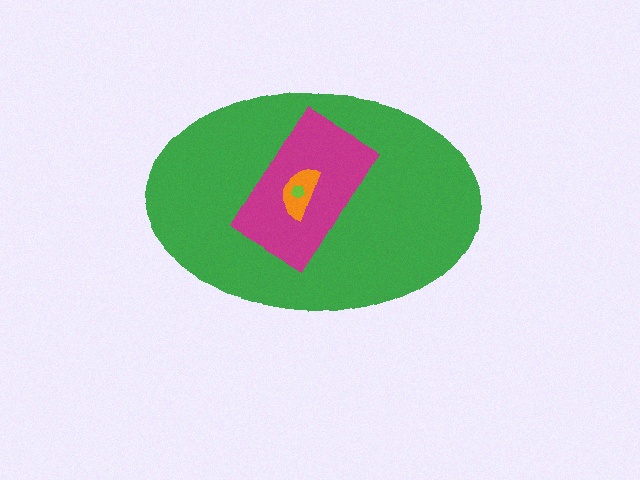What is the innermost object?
The lime pentagon.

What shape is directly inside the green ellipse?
The magenta rectangle.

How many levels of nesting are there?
4.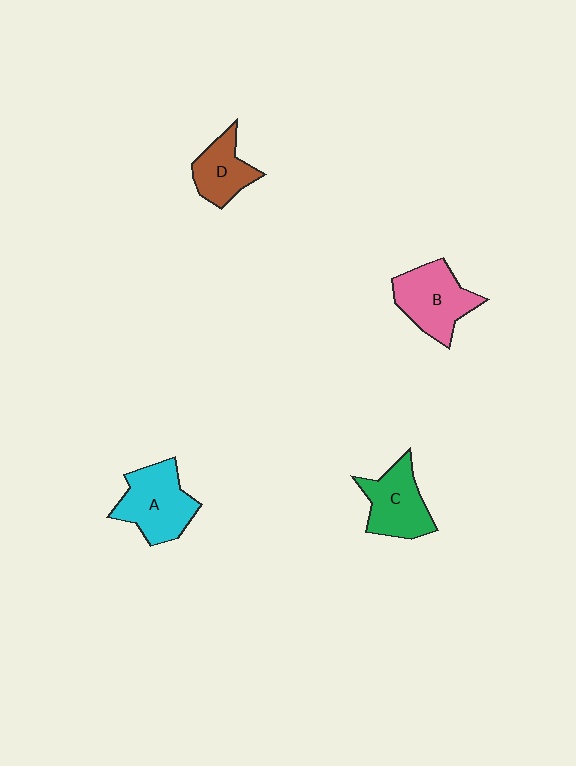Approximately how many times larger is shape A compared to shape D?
Approximately 1.5 times.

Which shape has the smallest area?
Shape D (brown).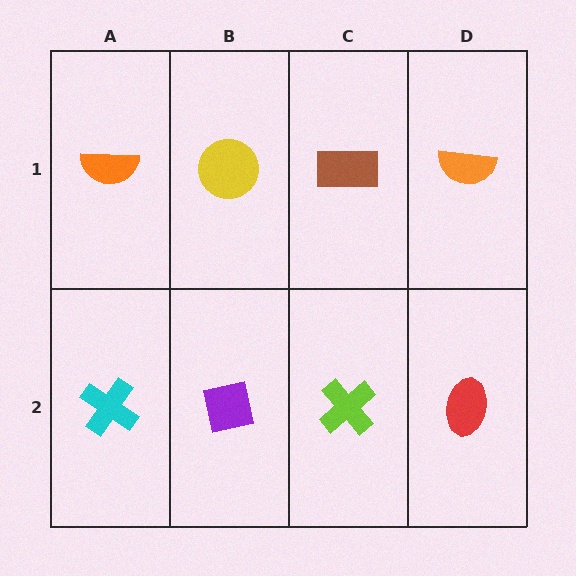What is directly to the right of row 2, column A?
A purple square.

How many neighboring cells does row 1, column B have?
3.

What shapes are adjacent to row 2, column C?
A brown rectangle (row 1, column C), a purple square (row 2, column B), a red ellipse (row 2, column D).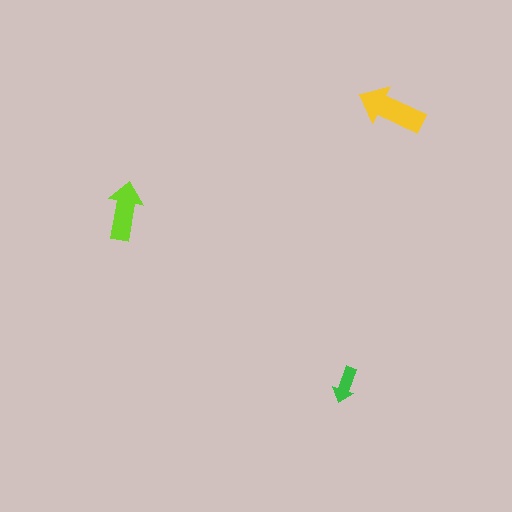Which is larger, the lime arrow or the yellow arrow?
The yellow one.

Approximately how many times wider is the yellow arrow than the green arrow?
About 2 times wider.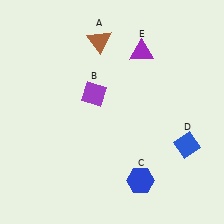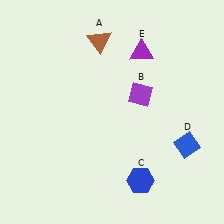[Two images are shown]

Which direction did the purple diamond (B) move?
The purple diamond (B) moved right.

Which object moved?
The purple diamond (B) moved right.